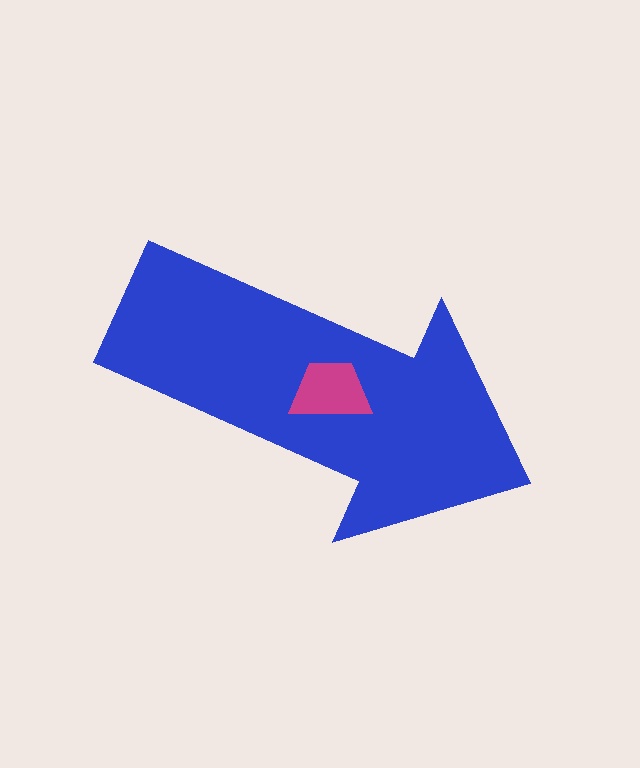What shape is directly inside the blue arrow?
The magenta trapezoid.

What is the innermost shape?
The magenta trapezoid.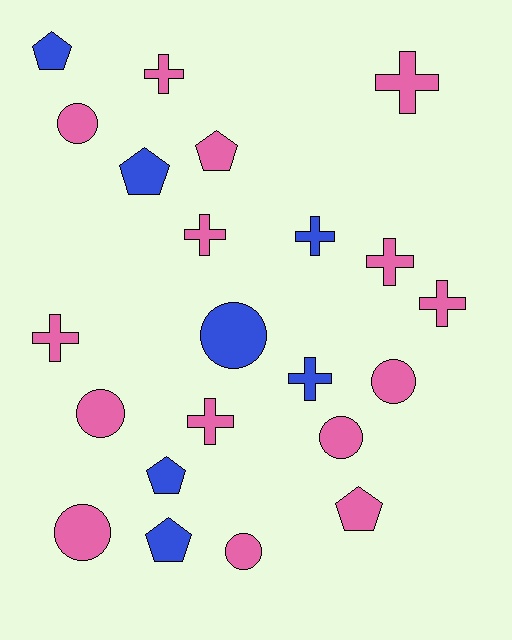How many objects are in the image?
There are 22 objects.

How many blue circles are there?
There is 1 blue circle.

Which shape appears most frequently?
Cross, with 9 objects.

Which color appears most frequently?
Pink, with 15 objects.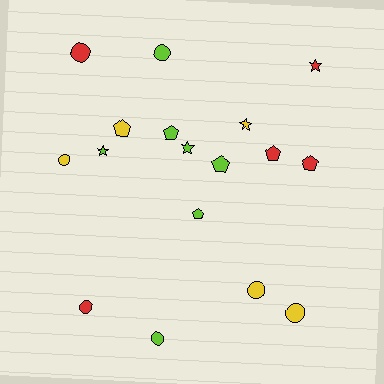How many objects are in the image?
There are 17 objects.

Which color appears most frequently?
Lime, with 7 objects.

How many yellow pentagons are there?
There is 1 yellow pentagon.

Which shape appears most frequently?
Circle, with 7 objects.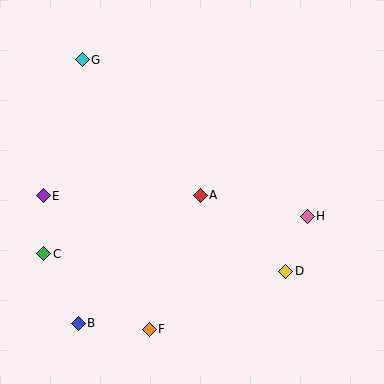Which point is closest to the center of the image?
Point A at (200, 195) is closest to the center.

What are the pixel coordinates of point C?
Point C is at (44, 254).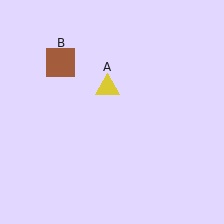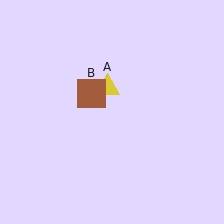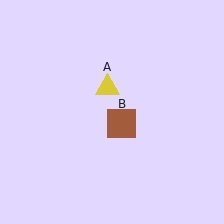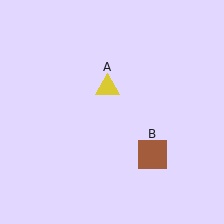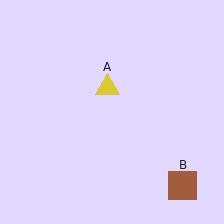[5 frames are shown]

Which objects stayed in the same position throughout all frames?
Yellow triangle (object A) remained stationary.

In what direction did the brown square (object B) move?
The brown square (object B) moved down and to the right.